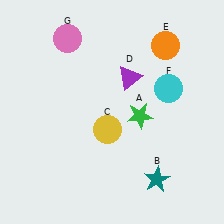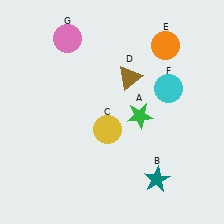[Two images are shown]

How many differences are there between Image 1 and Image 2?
There is 1 difference between the two images.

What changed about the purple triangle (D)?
In Image 1, D is purple. In Image 2, it changed to brown.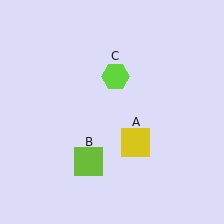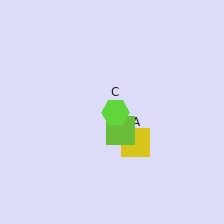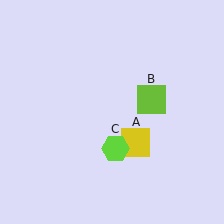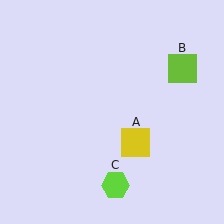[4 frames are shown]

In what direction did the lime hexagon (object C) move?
The lime hexagon (object C) moved down.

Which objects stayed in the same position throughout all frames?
Yellow square (object A) remained stationary.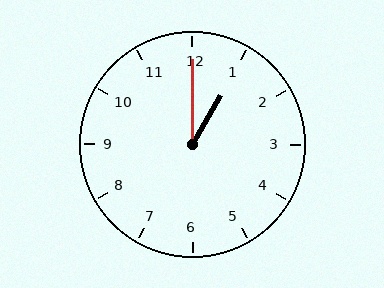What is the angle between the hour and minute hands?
Approximately 30 degrees.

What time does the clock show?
1:00.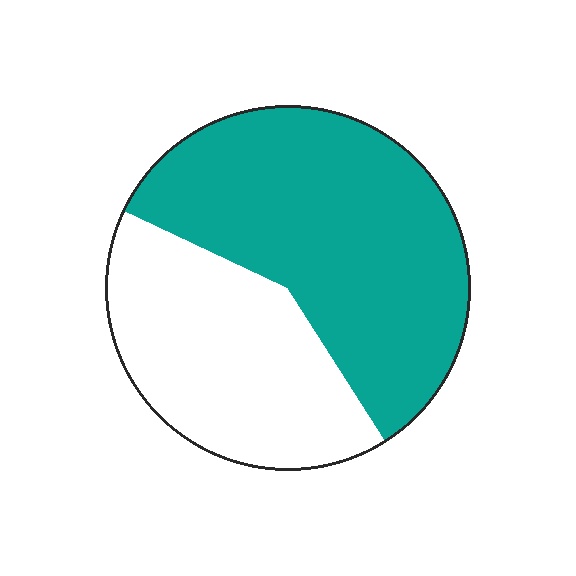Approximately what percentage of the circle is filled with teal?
Approximately 60%.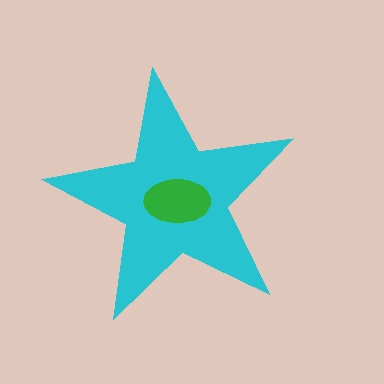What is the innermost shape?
The green ellipse.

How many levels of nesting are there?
2.